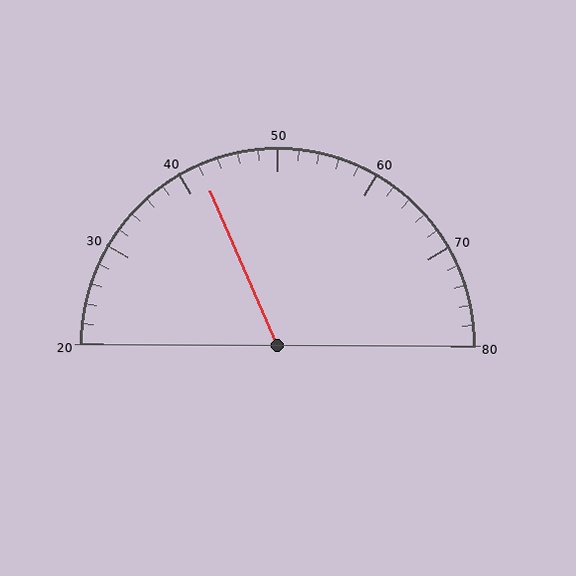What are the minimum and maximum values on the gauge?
The gauge ranges from 20 to 80.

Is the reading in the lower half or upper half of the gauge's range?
The reading is in the lower half of the range (20 to 80).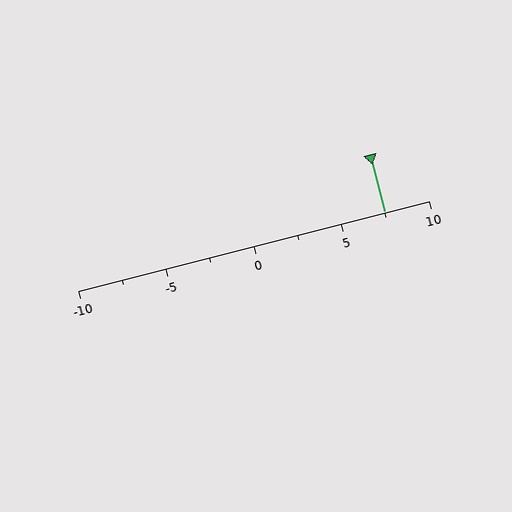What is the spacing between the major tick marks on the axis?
The major ticks are spaced 5 apart.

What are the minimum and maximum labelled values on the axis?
The axis runs from -10 to 10.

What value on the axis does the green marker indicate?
The marker indicates approximately 7.5.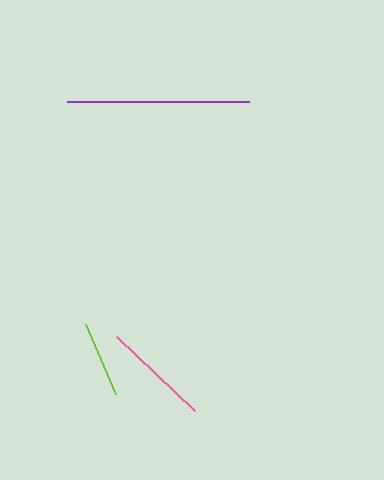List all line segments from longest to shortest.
From longest to shortest: purple, pink, lime.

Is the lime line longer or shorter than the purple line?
The purple line is longer than the lime line.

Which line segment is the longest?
The purple line is the longest at approximately 182 pixels.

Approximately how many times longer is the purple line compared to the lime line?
The purple line is approximately 2.4 times the length of the lime line.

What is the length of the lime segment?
The lime segment is approximately 75 pixels long.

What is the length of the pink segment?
The pink segment is approximately 107 pixels long.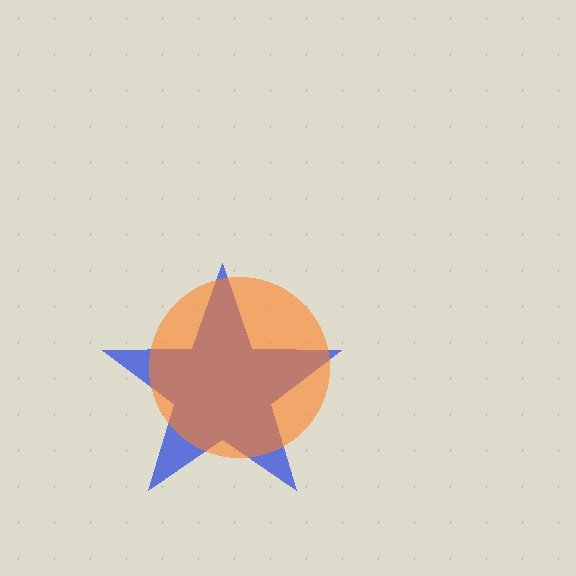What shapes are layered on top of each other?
The layered shapes are: a blue star, an orange circle.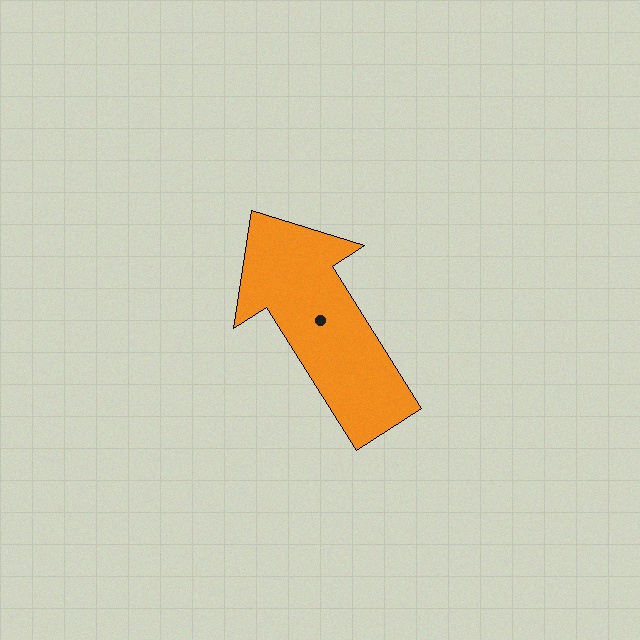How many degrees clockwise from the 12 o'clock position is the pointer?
Approximately 328 degrees.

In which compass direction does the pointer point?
Northwest.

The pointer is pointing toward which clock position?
Roughly 11 o'clock.